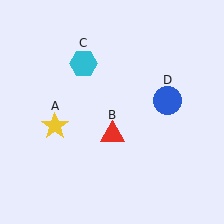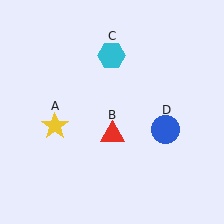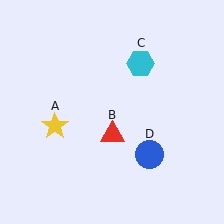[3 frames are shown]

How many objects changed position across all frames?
2 objects changed position: cyan hexagon (object C), blue circle (object D).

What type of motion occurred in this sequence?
The cyan hexagon (object C), blue circle (object D) rotated clockwise around the center of the scene.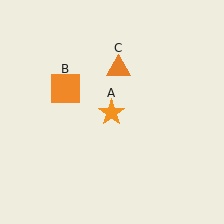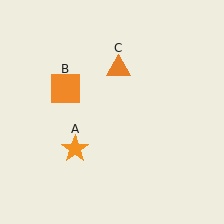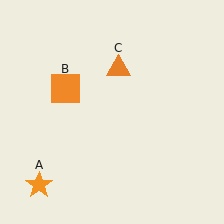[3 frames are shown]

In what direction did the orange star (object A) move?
The orange star (object A) moved down and to the left.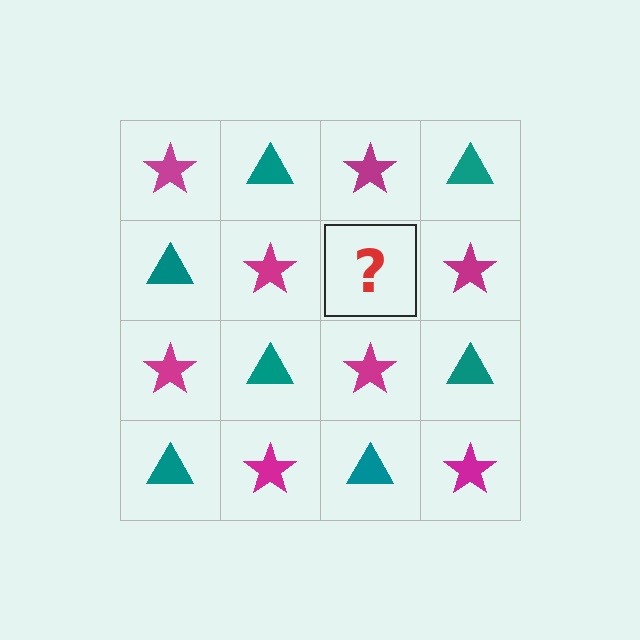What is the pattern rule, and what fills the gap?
The rule is that it alternates magenta star and teal triangle in a checkerboard pattern. The gap should be filled with a teal triangle.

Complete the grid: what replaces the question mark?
The question mark should be replaced with a teal triangle.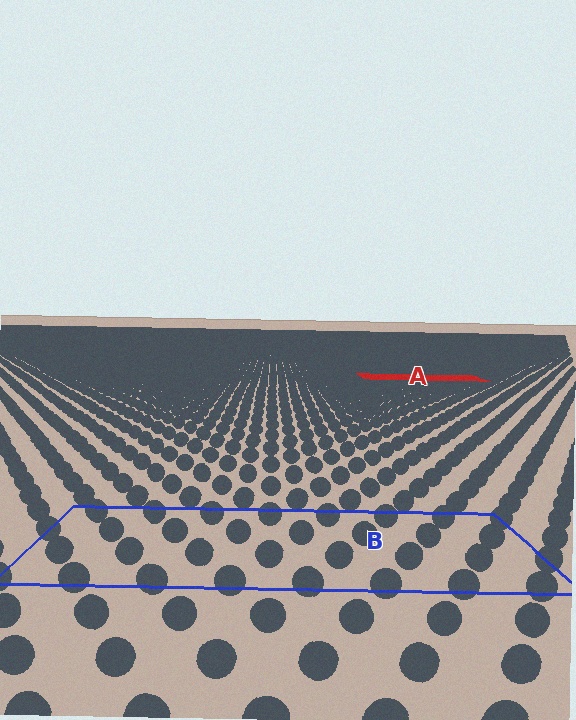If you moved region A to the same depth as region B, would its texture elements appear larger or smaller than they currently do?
They would appear larger. At a closer depth, the same texture elements are projected at a bigger on-screen size.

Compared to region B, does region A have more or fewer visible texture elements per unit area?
Region A has more texture elements per unit area — they are packed more densely because it is farther away.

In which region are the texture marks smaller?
The texture marks are smaller in region A, because it is farther away.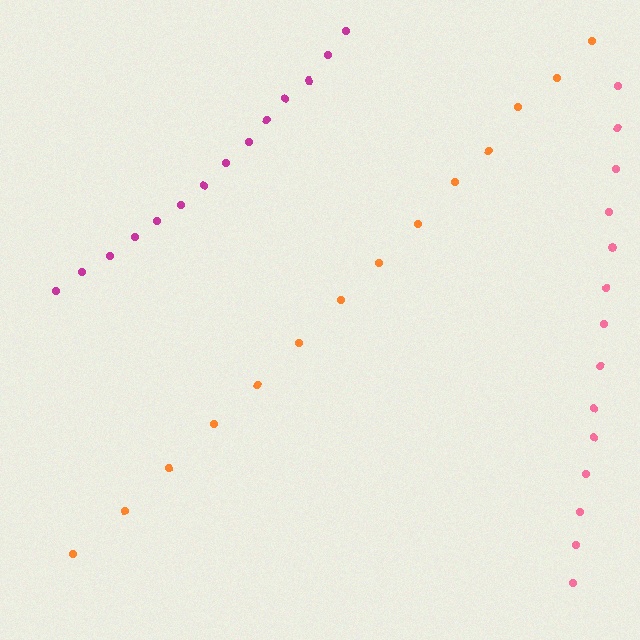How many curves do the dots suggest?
There are 3 distinct paths.